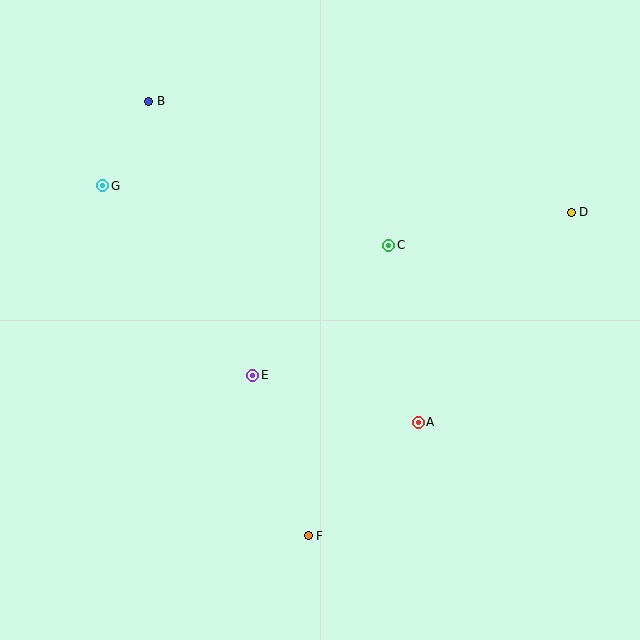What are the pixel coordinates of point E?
Point E is at (253, 375).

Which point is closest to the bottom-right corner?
Point A is closest to the bottom-right corner.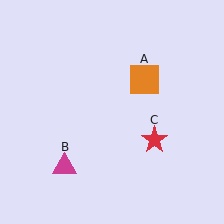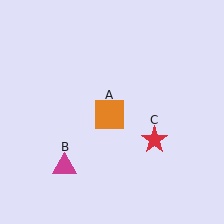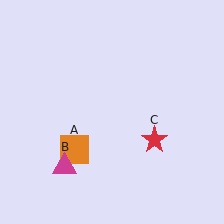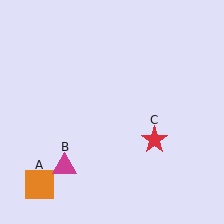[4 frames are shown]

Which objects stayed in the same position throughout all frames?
Magenta triangle (object B) and red star (object C) remained stationary.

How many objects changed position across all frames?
1 object changed position: orange square (object A).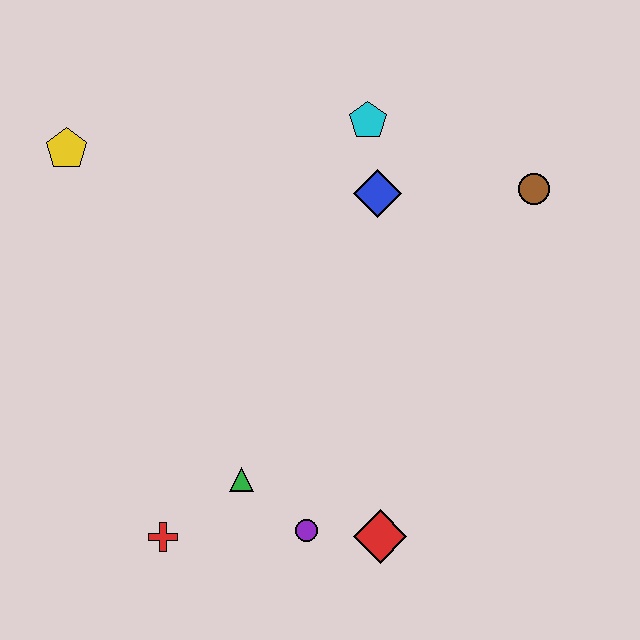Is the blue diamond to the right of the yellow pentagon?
Yes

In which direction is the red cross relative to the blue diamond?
The red cross is below the blue diamond.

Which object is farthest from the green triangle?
The brown circle is farthest from the green triangle.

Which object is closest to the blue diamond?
The cyan pentagon is closest to the blue diamond.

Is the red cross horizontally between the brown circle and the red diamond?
No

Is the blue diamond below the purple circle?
No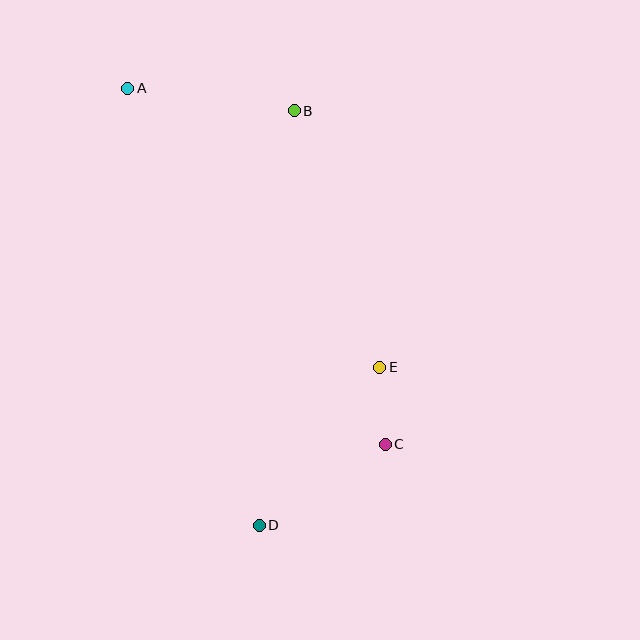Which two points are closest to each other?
Points C and E are closest to each other.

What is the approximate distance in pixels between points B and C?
The distance between B and C is approximately 346 pixels.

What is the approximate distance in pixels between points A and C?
The distance between A and C is approximately 440 pixels.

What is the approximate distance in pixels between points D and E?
The distance between D and E is approximately 199 pixels.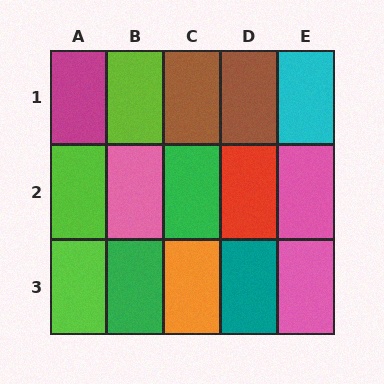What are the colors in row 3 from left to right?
Lime, green, orange, teal, pink.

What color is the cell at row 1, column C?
Brown.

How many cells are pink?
3 cells are pink.